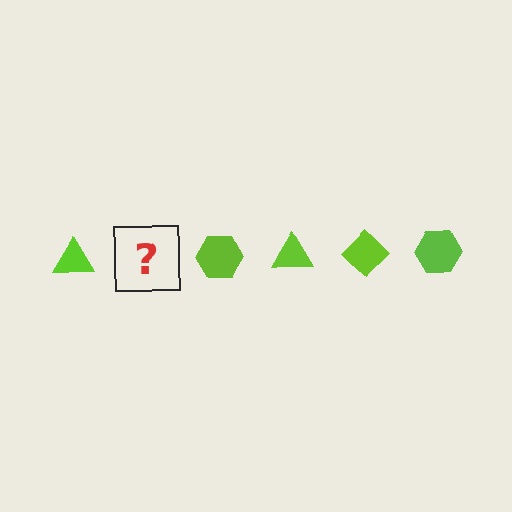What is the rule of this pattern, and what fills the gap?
The rule is that the pattern cycles through triangle, diamond, hexagon shapes in lime. The gap should be filled with a lime diamond.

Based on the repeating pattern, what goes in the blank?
The blank should be a lime diamond.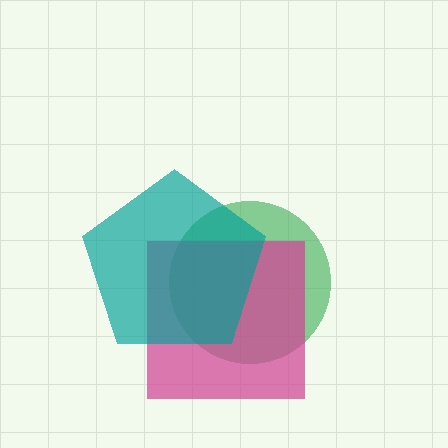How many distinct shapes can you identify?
There are 3 distinct shapes: a green circle, a magenta square, a teal pentagon.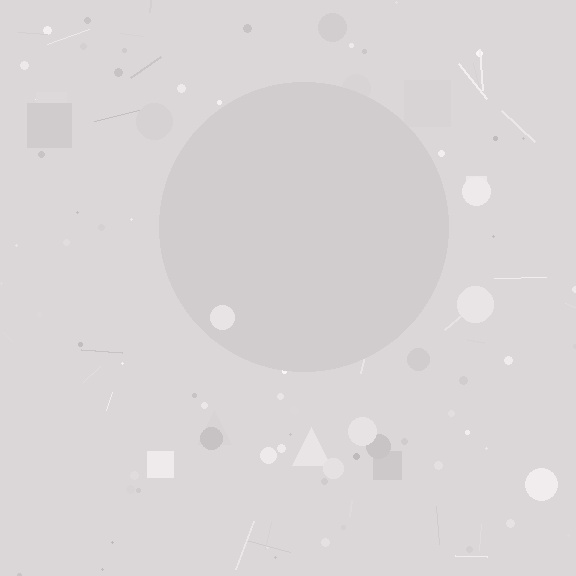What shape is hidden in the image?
A circle is hidden in the image.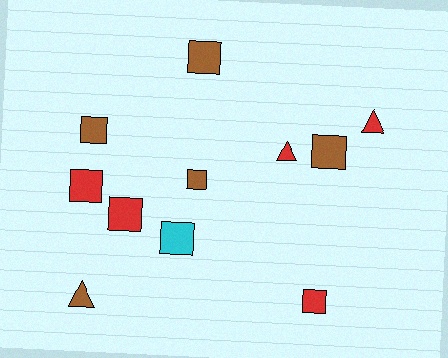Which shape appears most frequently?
Square, with 8 objects.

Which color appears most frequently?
Red, with 5 objects.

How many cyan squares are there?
There is 1 cyan square.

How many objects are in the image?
There are 11 objects.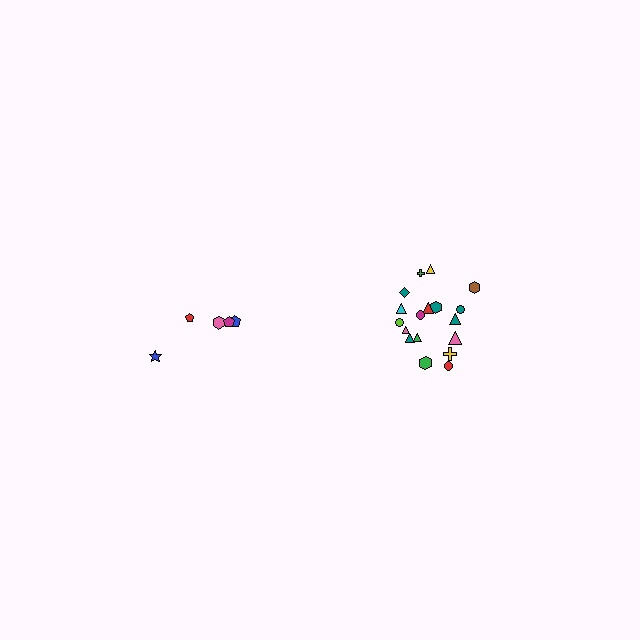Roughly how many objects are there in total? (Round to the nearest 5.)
Roughly 25 objects in total.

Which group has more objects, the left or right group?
The right group.